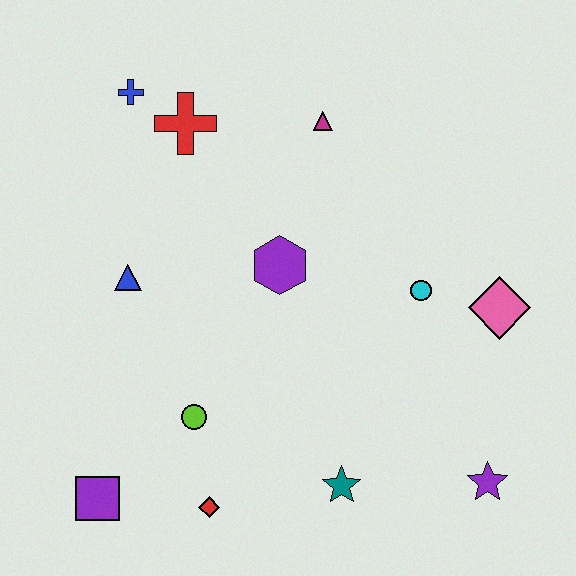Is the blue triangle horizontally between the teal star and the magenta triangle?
No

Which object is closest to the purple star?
The teal star is closest to the purple star.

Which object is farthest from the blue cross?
The purple star is farthest from the blue cross.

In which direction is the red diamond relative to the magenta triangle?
The red diamond is below the magenta triangle.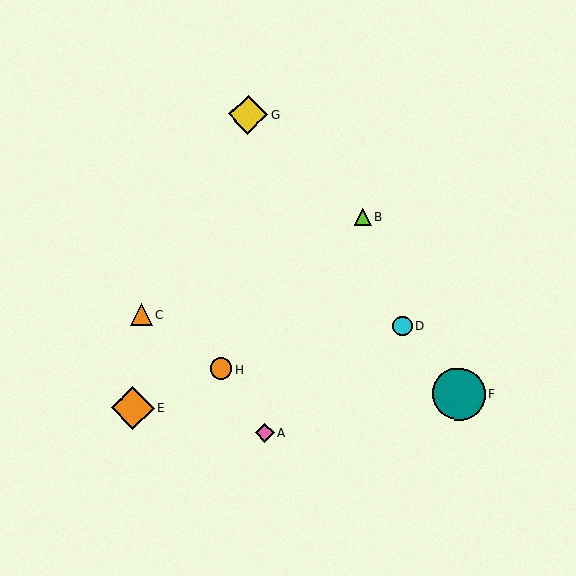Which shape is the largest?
The teal circle (labeled F) is the largest.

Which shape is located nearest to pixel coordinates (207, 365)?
The orange circle (labeled H) at (221, 369) is nearest to that location.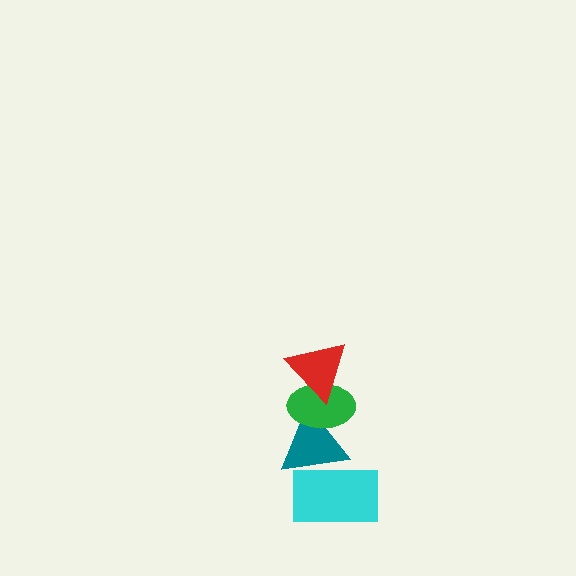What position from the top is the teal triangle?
The teal triangle is 3rd from the top.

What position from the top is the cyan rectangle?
The cyan rectangle is 4th from the top.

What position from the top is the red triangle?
The red triangle is 1st from the top.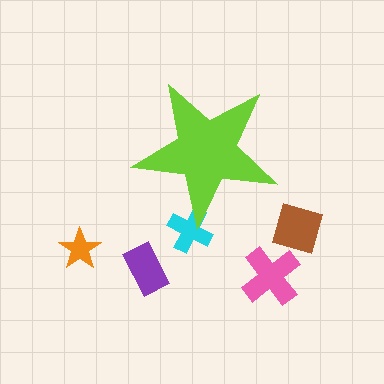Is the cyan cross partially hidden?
Yes, the cyan cross is partially hidden behind the lime star.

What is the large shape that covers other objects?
A lime star.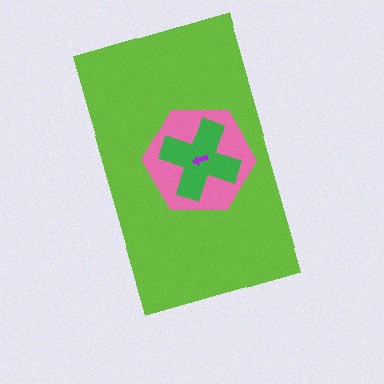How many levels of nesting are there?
4.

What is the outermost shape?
The lime rectangle.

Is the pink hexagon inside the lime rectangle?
Yes.